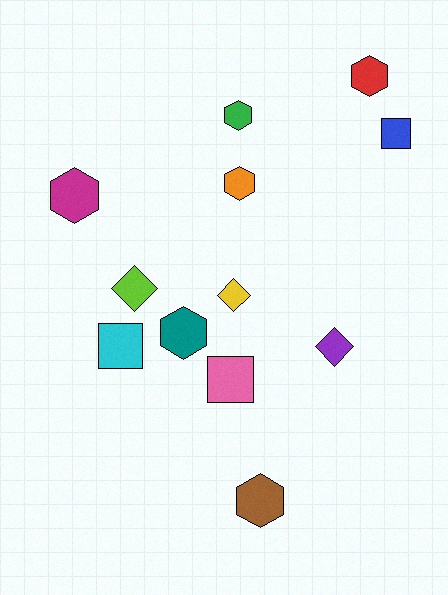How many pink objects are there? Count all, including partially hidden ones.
There is 1 pink object.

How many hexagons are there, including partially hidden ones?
There are 6 hexagons.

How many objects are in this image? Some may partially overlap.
There are 12 objects.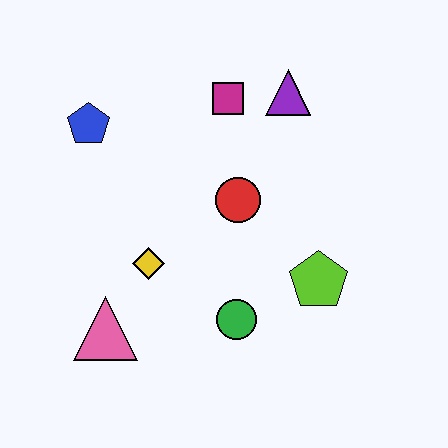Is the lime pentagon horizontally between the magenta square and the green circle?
No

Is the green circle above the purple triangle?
No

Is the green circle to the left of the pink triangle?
No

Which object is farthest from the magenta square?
The pink triangle is farthest from the magenta square.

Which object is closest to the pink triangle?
The yellow diamond is closest to the pink triangle.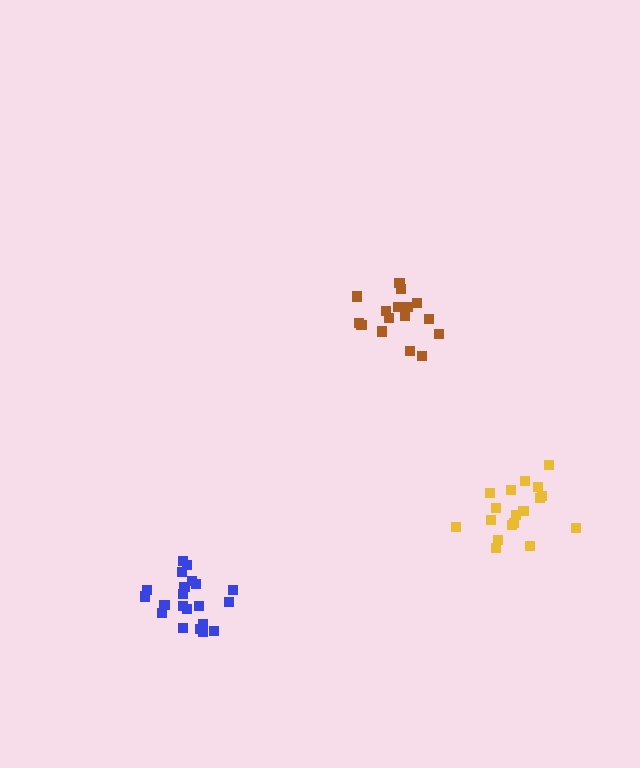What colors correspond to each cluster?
The clusters are colored: yellow, brown, blue.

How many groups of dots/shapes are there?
There are 3 groups.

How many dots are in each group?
Group 1: 18 dots, Group 2: 16 dots, Group 3: 21 dots (55 total).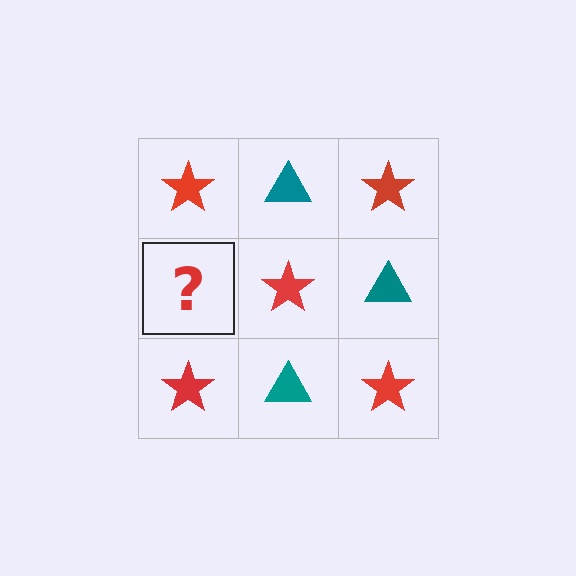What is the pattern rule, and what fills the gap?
The rule is that it alternates red star and teal triangle in a checkerboard pattern. The gap should be filled with a teal triangle.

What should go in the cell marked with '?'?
The missing cell should contain a teal triangle.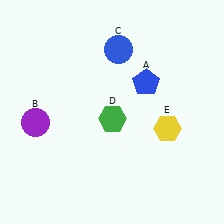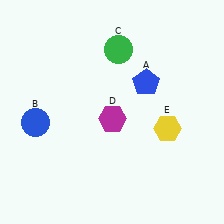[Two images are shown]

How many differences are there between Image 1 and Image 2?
There are 3 differences between the two images.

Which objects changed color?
B changed from purple to blue. C changed from blue to green. D changed from green to magenta.